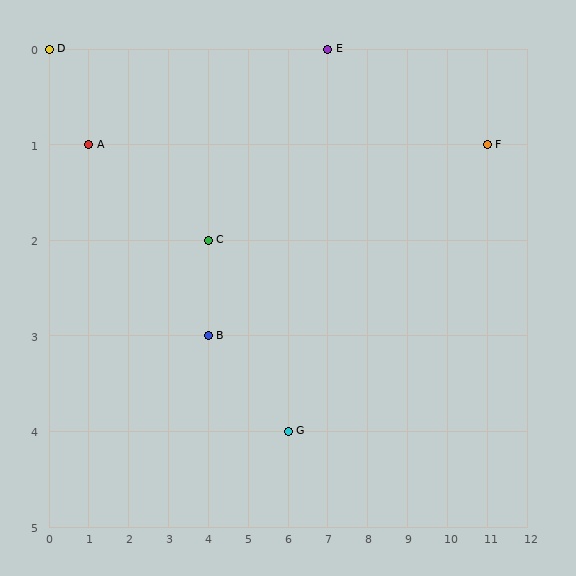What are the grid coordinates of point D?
Point D is at grid coordinates (0, 0).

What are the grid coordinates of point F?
Point F is at grid coordinates (11, 1).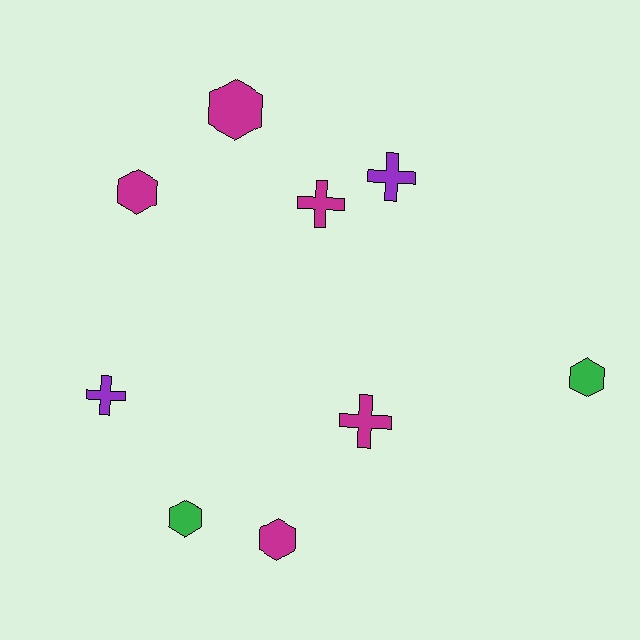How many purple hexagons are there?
There are no purple hexagons.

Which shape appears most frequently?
Hexagon, with 5 objects.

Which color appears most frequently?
Magenta, with 5 objects.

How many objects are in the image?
There are 9 objects.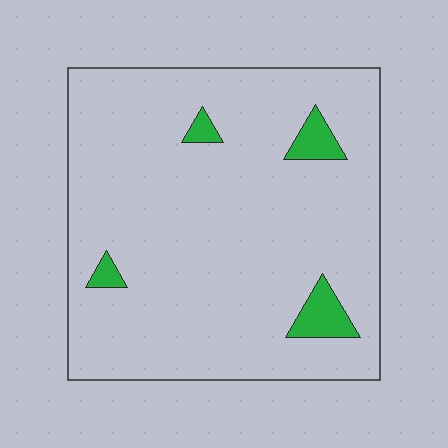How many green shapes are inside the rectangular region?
4.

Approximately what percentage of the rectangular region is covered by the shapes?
Approximately 5%.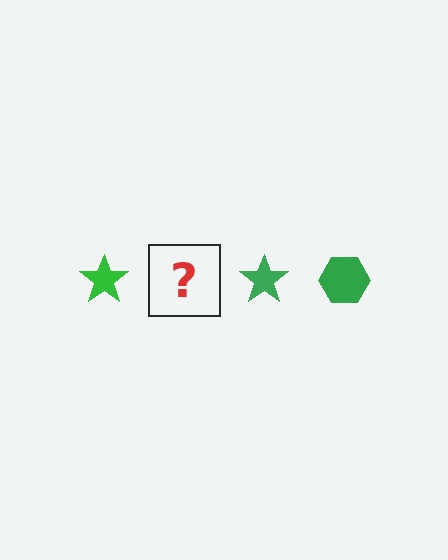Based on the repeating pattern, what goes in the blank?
The blank should be a green hexagon.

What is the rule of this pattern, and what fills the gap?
The rule is that the pattern cycles through star, hexagon shapes in green. The gap should be filled with a green hexagon.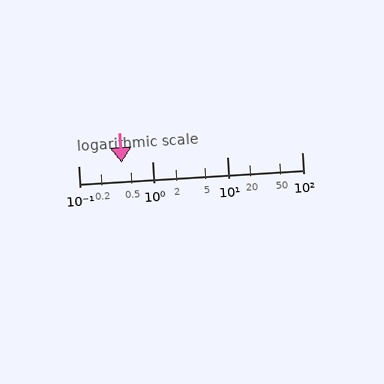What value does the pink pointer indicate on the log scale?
The pointer indicates approximately 0.38.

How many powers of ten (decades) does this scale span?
The scale spans 3 decades, from 0.1 to 100.